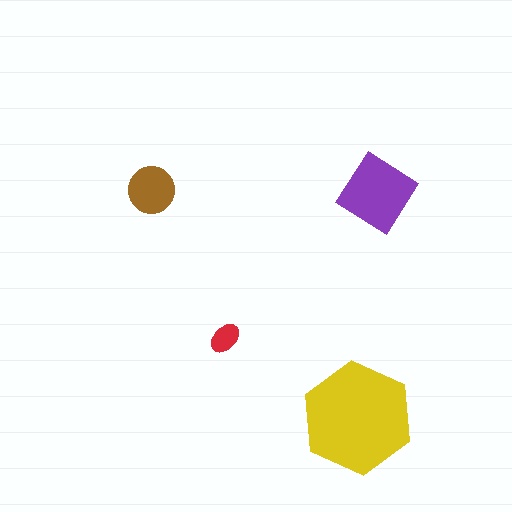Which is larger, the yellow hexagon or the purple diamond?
The yellow hexagon.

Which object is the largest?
The yellow hexagon.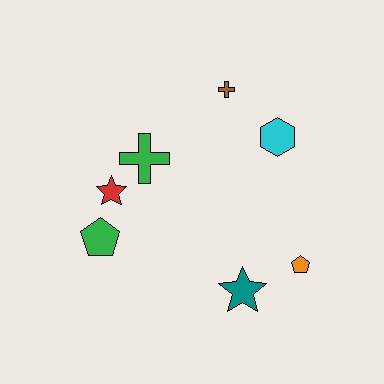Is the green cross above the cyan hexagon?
No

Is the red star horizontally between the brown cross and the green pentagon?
Yes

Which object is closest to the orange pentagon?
The teal star is closest to the orange pentagon.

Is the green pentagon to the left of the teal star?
Yes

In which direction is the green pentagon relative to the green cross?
The green pentagon is below the green cross.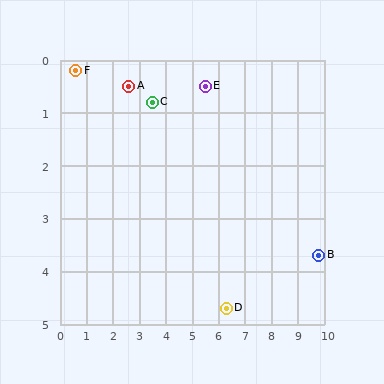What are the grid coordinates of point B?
Point B is at approximately (9.8, 3.7).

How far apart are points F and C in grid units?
Points F and C are about 3.0 grid units apart.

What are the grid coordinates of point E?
Point E is at approximately (5.5, 0.5).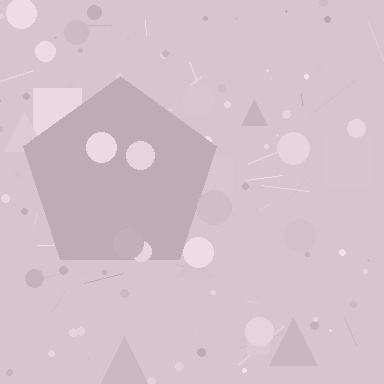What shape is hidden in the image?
A pentagon is hidden in the image.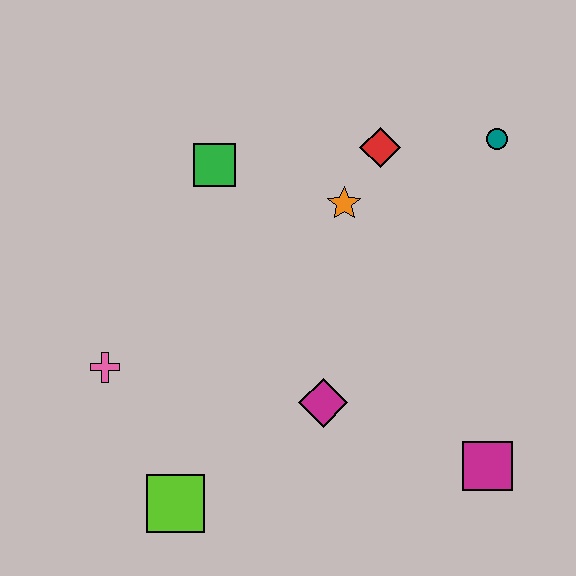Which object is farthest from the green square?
The magenta square is farthest from the green square.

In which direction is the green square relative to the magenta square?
The green square is above the magenta square.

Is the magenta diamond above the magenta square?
Yes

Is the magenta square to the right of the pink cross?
Yes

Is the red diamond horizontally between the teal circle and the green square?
Yes